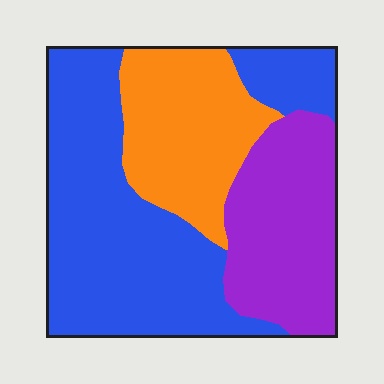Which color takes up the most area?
Blue, at roughly 50%.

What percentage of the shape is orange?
Orange covers around 25% of the shape.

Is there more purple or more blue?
Blue.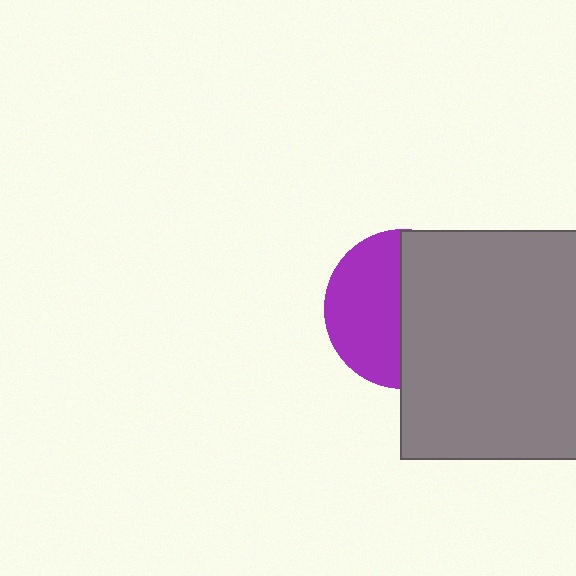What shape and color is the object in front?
The object in front is a gray square.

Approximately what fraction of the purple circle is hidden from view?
Roughly 53% of the purple circle is hidden behind the gray square.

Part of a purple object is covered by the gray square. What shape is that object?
It is a circle.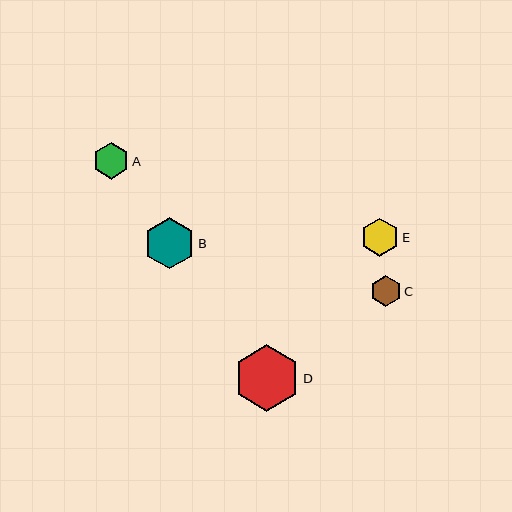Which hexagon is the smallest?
Hexagon C is the smallest with a size of approximately 31 pixels.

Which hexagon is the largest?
Hexagon D is the largest with a size of approximately 66 pixels.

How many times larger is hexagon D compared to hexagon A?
Hexagon D is approximately 1.8 times the size of hexagon A.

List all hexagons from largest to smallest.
From largest to smallest: D, B, E, A, C.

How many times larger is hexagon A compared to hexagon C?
Hexagon A is approximately 1.2 times the size of hexagon C.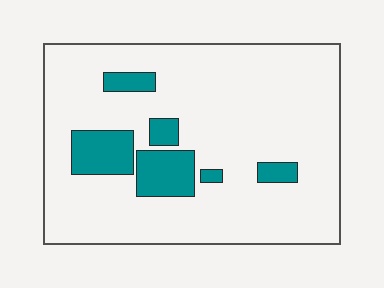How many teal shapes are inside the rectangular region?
6.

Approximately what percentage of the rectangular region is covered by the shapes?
Approximately 15%.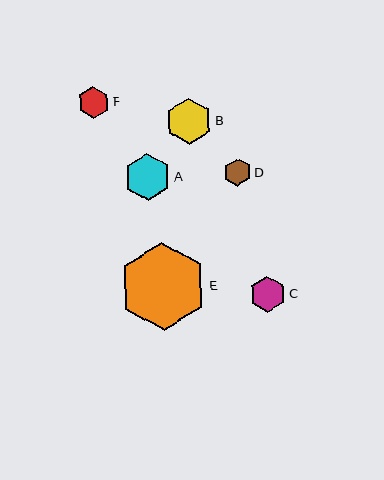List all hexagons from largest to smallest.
From largest to smallest: E, A, B, C, F, D.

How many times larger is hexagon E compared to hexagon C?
Hexagon E is approximately 2.4 times the size of hexagon C.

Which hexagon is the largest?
Hexagon E is the largest with a size of approximately 87 pixels.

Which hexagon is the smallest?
Hexagon D is the smallest with a size of approximately 27 pixels.